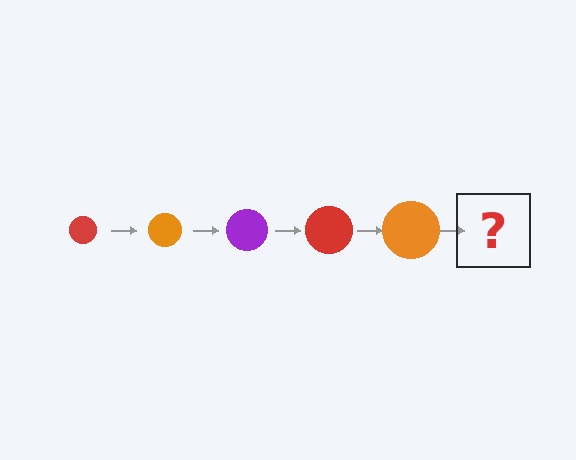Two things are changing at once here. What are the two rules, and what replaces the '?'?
The two rules are that the circle grows larger each step and the color cycles through red, orange, and purple. The '?' should be a purple circle, larger than the previous one.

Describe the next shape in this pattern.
It should be a purple circle, larger than the previous one.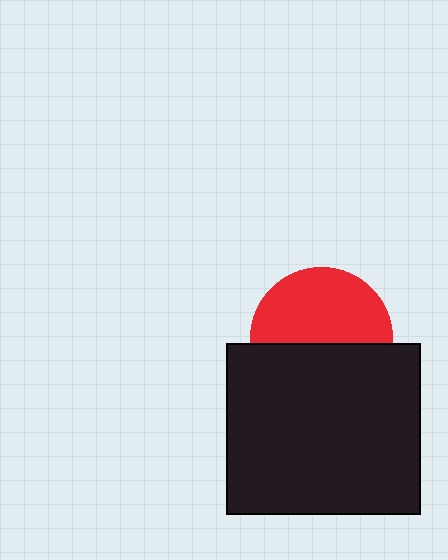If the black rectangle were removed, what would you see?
You would see the complete red circle.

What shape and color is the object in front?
The object in front is a black rectangle.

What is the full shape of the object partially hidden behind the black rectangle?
The partially hidden object is a red circle.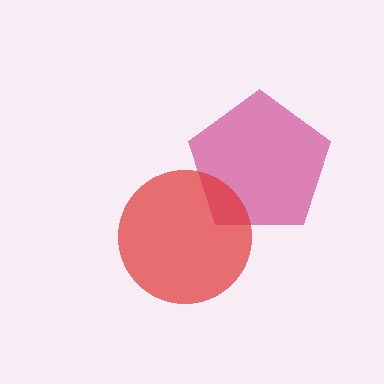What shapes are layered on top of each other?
The layered shapes are: a magenta pentagon, a red circle.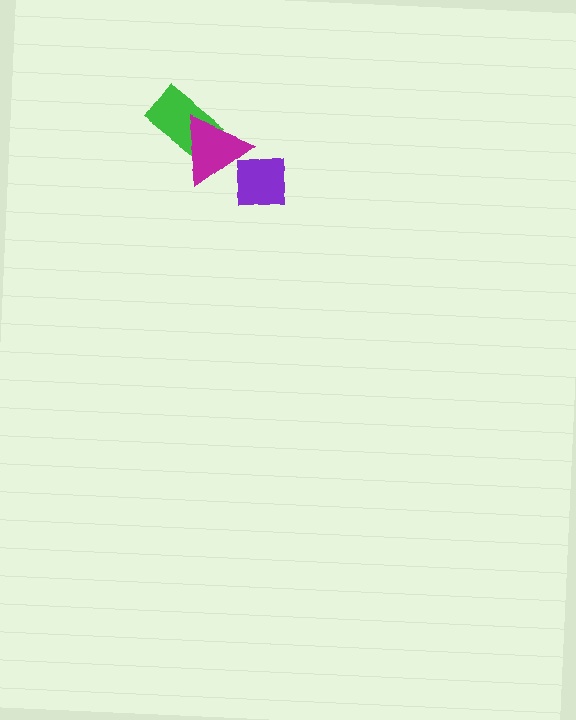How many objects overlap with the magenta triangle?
2 objects overlap with the magenta triangle.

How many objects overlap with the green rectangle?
1 object overlaps with the green rectangle.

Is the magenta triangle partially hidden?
No, no other shape covers it.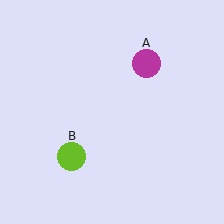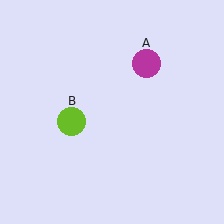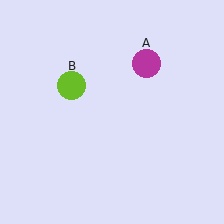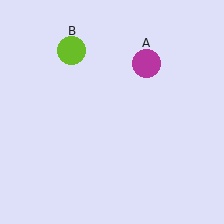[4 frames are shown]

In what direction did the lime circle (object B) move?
The lime circle (object B) moved up.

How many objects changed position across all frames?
1 object changed position: lime circle (object B).